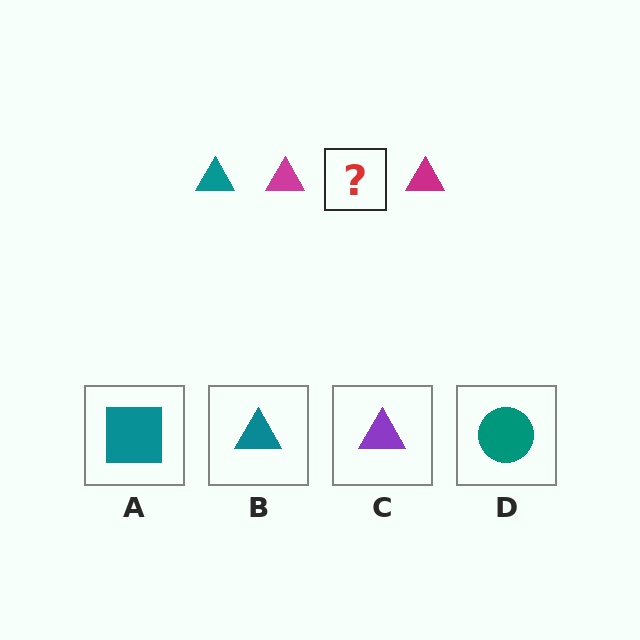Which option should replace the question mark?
Option B.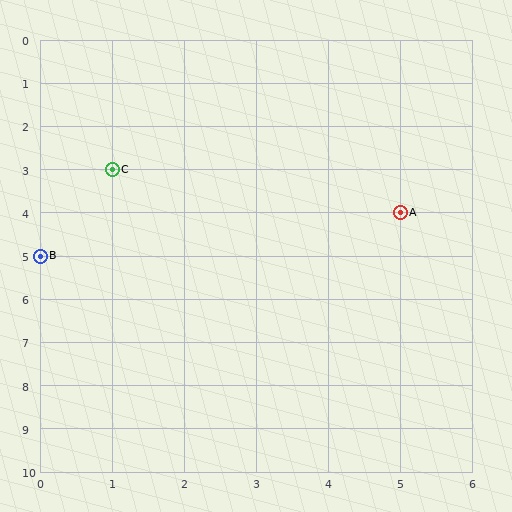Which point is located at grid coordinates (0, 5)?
Point B is at (0, 5).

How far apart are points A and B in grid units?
Points A and B are 5 columns and 1 row apart (about 5.1 grid units diagonally).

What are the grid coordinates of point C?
Point C is at grid coordinates (1, 3).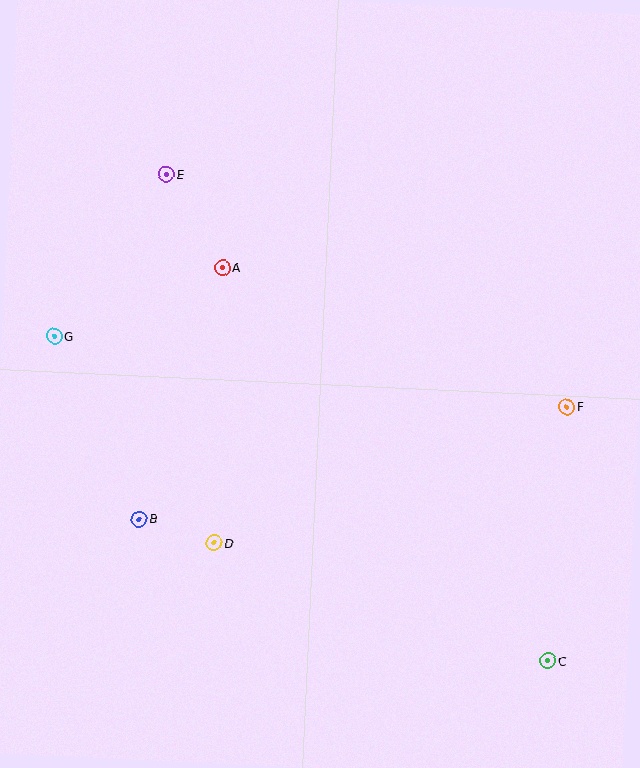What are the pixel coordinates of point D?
Point D is at (214, 543).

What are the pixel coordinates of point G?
Point G is at (54, 336).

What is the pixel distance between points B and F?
The distance between B and F is 442 pixels.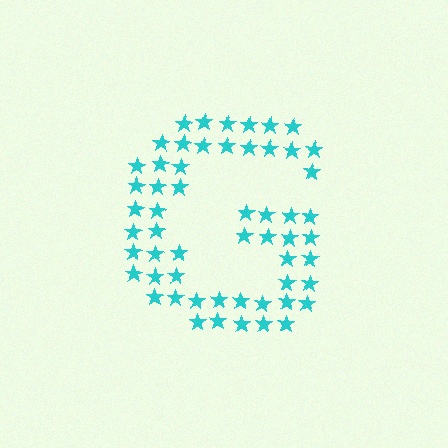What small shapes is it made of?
It is made of small stars.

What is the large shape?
The large shape is the letter G.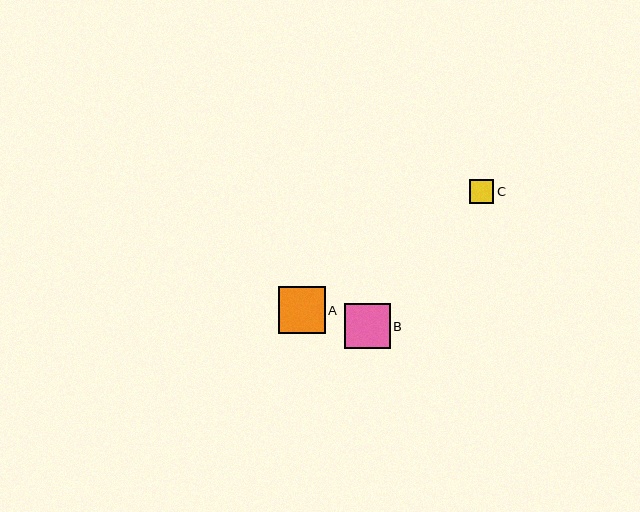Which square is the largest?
Square A is the largest with a size of approximately 47 pixels.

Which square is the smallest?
Square C is the smallest with a size of approximately 24 pixels.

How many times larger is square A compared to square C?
Square A is approximately 1.9 times the size of square C.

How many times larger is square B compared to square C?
Square B is approximately 1.9 times the size of square C.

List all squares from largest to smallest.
From largest to smallest: A, B, C.